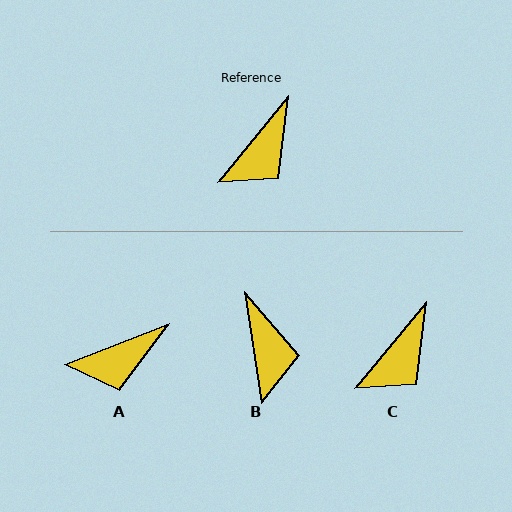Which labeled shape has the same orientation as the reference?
C.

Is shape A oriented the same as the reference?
No, it is off by about 30 degrees.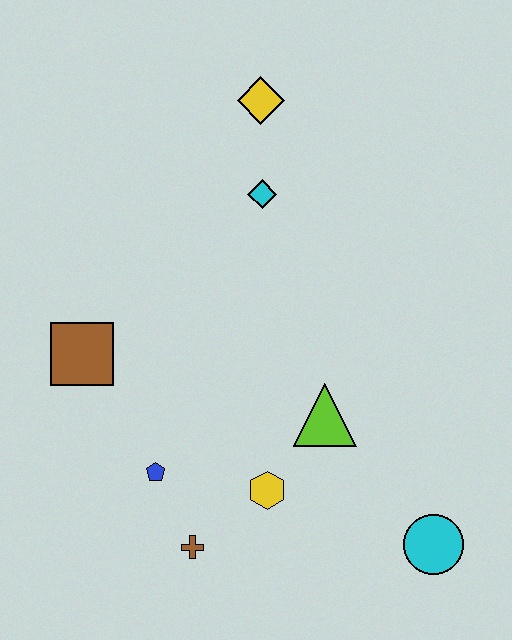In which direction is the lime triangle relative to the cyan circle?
The lime triangle is above the cyan circle.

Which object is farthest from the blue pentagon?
The yellow diamond is farthest from the blue pentagon.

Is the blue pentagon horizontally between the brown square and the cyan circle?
Yes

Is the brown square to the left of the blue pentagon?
Yes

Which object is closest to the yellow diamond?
The cyan diamond is closest to the yellow diamond.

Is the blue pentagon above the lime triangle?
No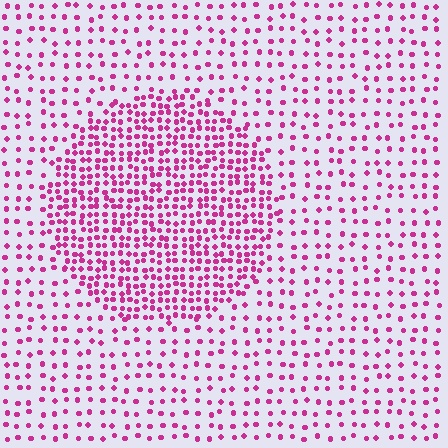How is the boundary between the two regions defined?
The boundary is defined by a change in element density (approximately 2.4x ratio). All elements are the same color, size, and shape.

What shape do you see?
I see a circle.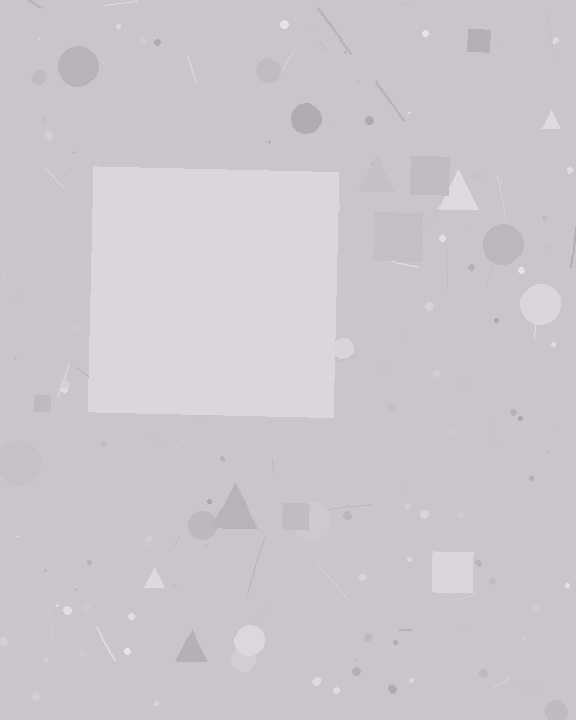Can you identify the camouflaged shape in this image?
The camouflaged shape is a square.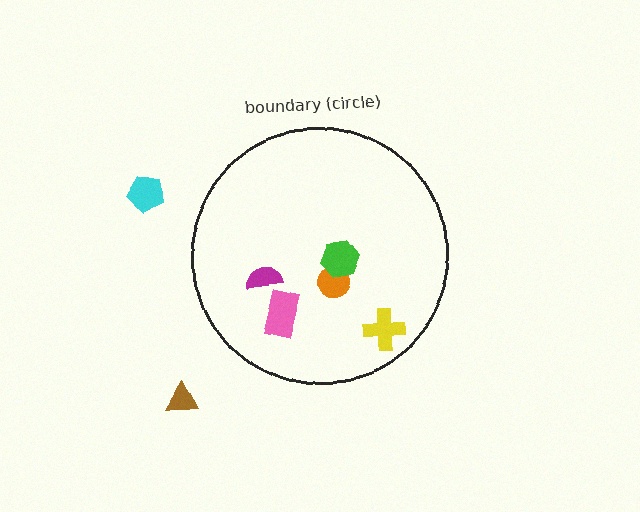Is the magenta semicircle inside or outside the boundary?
Inside.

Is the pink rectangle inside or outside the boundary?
Inside.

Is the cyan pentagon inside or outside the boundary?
Outside.